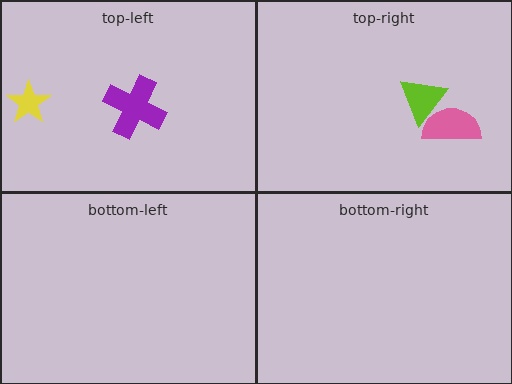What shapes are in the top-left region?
The yellow star, the purple cross.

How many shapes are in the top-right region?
2.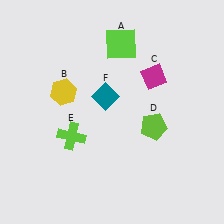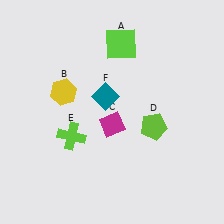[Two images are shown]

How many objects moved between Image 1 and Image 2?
1 object moved between the two images.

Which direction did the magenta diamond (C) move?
The magenta diamond (C) moved down.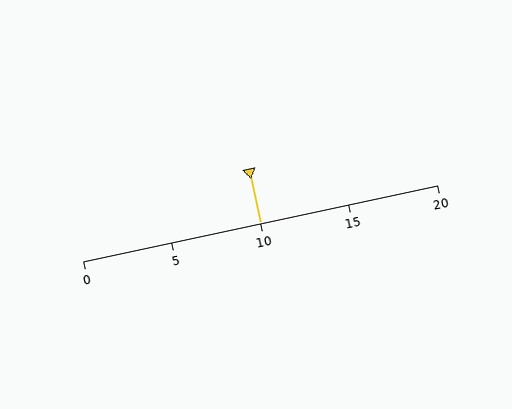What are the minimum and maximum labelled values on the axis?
The axis runs from 0 to 20.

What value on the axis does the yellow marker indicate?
The marker indicates approximately 10.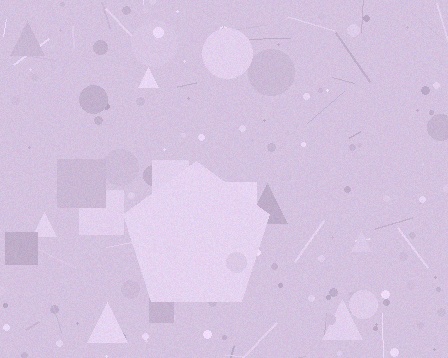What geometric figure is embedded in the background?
A pentagon is embedded in the background.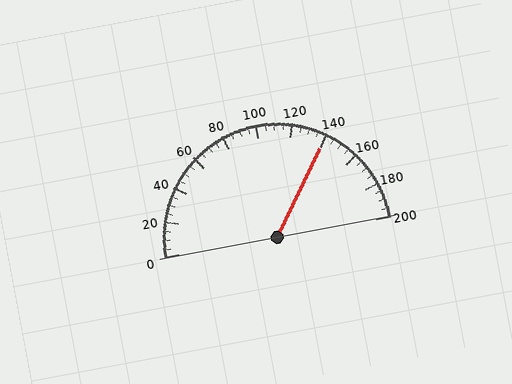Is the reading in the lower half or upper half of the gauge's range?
The reading is in the upper half of the range (0 to 200).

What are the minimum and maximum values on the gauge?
The gauge ranges from 0 to 200.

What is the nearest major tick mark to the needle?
The nearest major tick mark is 140.